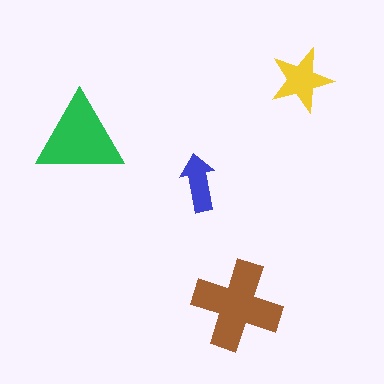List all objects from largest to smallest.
The brown cross, the green triangle, the yellow star, the blue arrow.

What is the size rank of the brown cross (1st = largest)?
1st.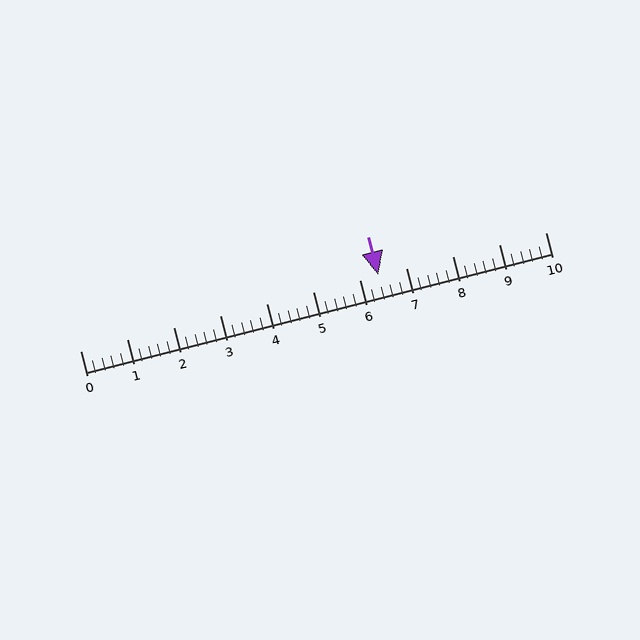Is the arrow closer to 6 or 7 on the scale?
The arrow is closer to 6.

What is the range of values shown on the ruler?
The ruler shows values from 0 to 10.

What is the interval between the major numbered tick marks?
The major tick marks are spaced 1 units apart.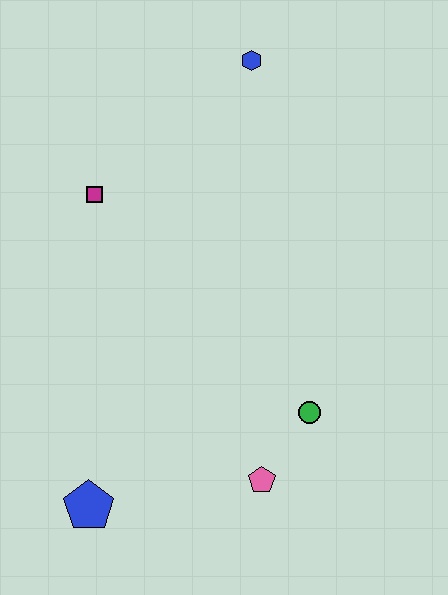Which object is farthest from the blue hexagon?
The blue pentagon is farthest from the blue hexagon.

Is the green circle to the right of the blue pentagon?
Yes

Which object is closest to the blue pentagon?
The pink pentagon is closest to the blue pentagon.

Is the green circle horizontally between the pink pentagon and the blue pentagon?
No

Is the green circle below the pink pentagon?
No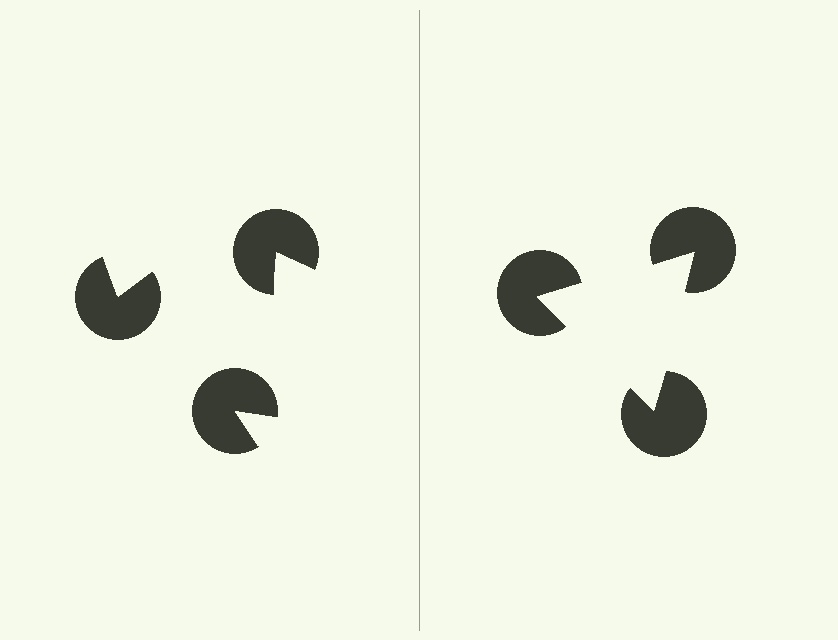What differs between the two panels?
The pac-man discs are positioned identically on both sides; only the wedge orientations differ. On the right they align to a triangle; on the left they are misaligned.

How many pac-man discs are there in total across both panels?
6 — 3 on each side.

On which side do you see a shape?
An illusory triangle appears on the right side. On the left side the wedge cuts are rotated, so no coherent shape forms.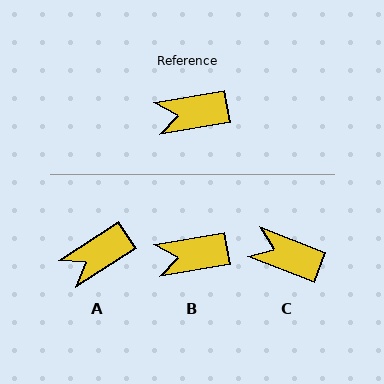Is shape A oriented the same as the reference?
No, it is off by about 23 degrees.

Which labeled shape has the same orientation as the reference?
B.